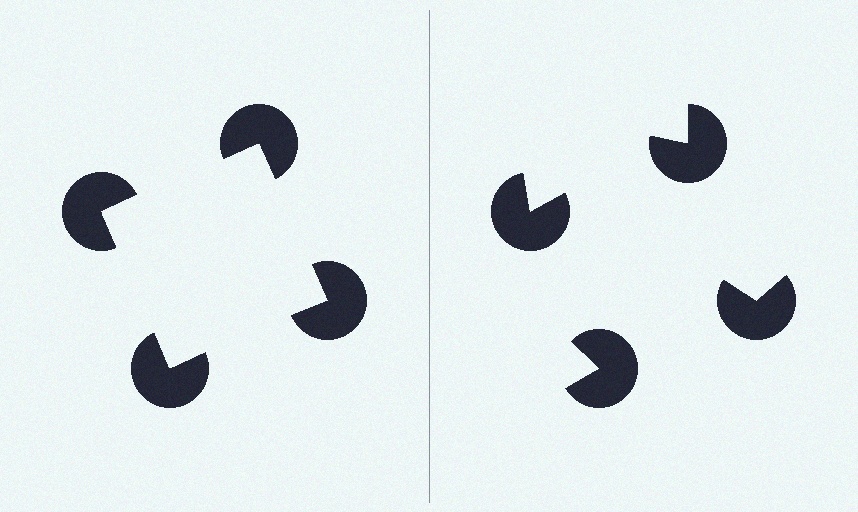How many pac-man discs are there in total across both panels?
8 — 4 on each side.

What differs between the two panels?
The pac-man discs are positioned identically on both sides; only the wedge orientations differ. On the left they align to a square; on the right they are misaligned.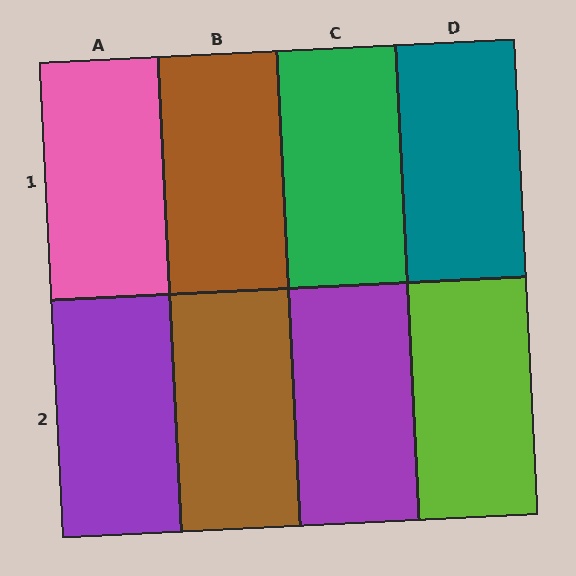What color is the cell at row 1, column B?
Brown.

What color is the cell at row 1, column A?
Pink.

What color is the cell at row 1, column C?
Green.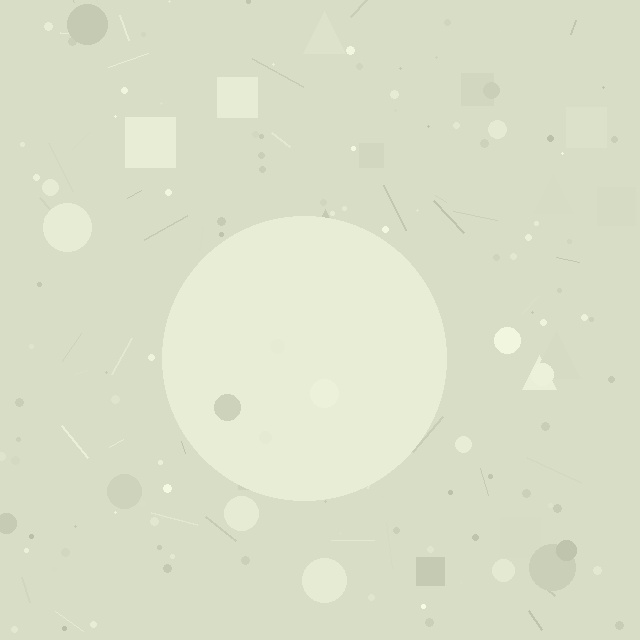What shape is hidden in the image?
A circle is hidden in the image.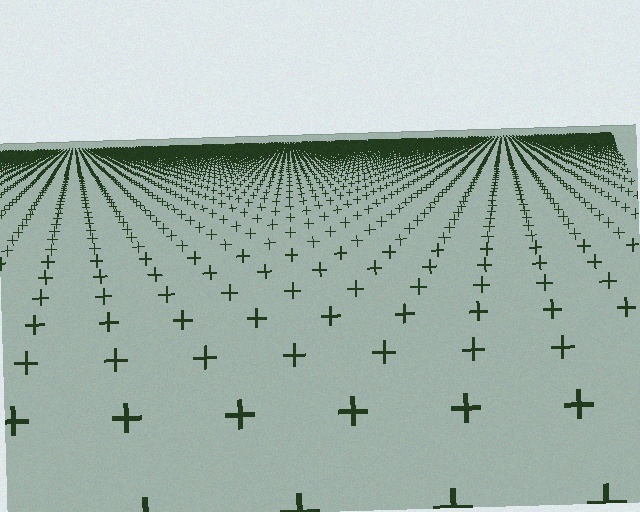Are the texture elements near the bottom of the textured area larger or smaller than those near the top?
Larger. Near the bottom, elements are closer to the viewer and appear at a bigger on-screen size.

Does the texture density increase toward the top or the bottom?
Density increases toward the top.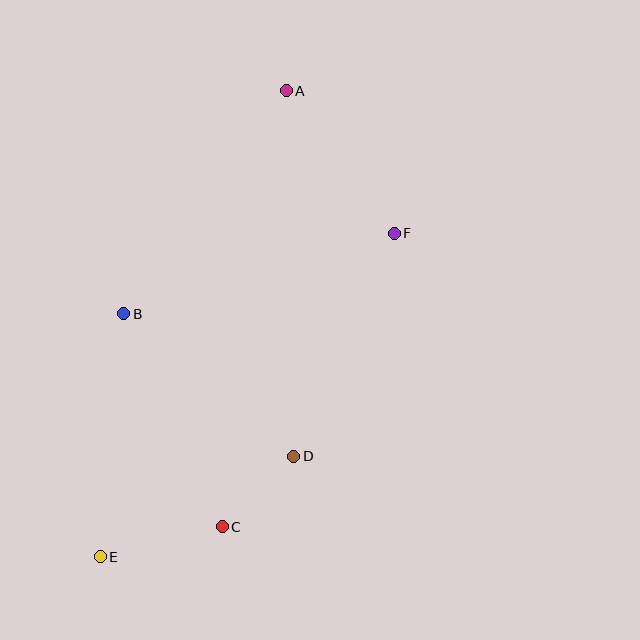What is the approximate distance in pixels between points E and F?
The distance between E and F is approximately 437 pixels.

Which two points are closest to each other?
Points C and D are closest to each other.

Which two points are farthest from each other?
Points A and E are farthest from each other.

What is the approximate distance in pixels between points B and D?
The distance between B and D is approximately 222 pixels.